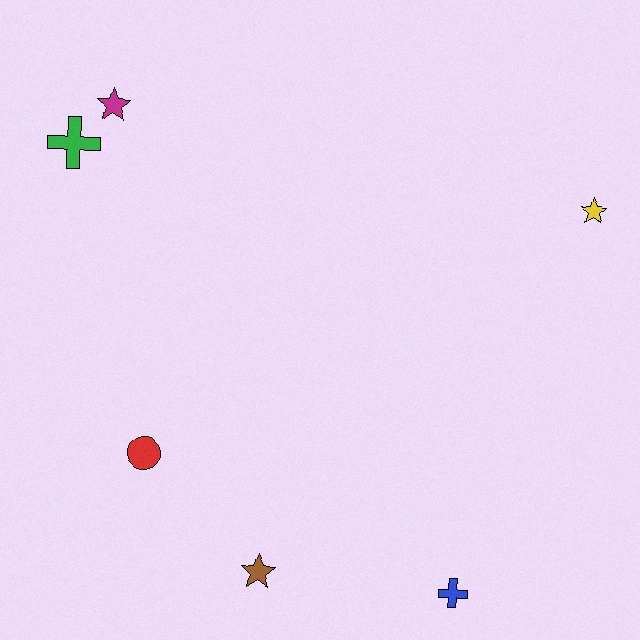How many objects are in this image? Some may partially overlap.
There are 6 objects.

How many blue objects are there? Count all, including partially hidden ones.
There is 1 blue object.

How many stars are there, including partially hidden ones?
There are 3 stars.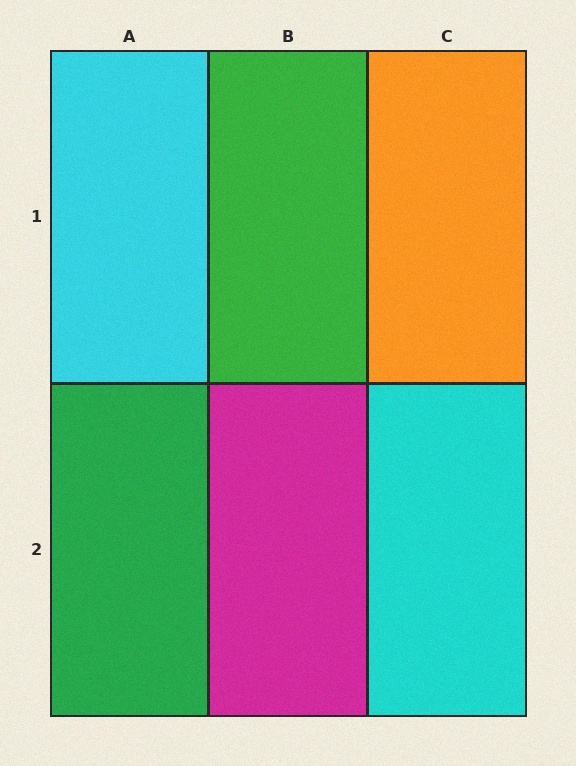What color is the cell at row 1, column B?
Green.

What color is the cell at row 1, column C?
Orange.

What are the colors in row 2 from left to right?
Green, magenta, cyan.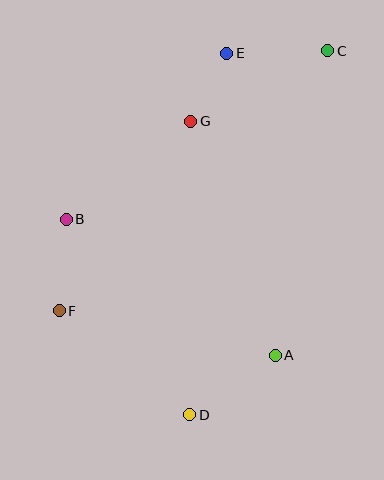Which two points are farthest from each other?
Points C and D are farthest from each other.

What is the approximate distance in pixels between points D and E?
The distance between D and E is approximately 363 pixels.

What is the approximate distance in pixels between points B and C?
The distance between B and C is approximately 311 pixels.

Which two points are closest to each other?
Points E and G are closest to each other.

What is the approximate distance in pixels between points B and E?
The distance between B and E is approximately 231 pixels.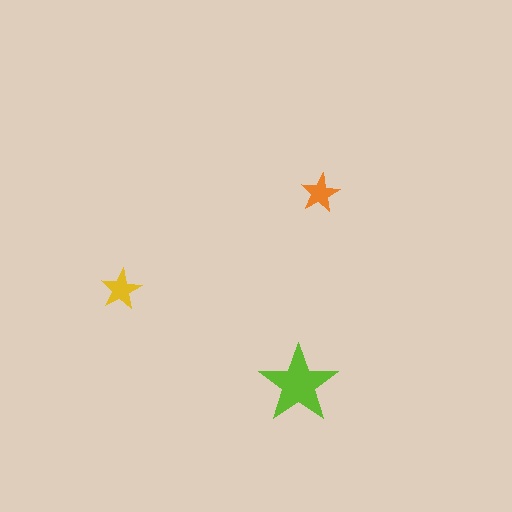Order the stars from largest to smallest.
the lime one, the yellow one, the orange one.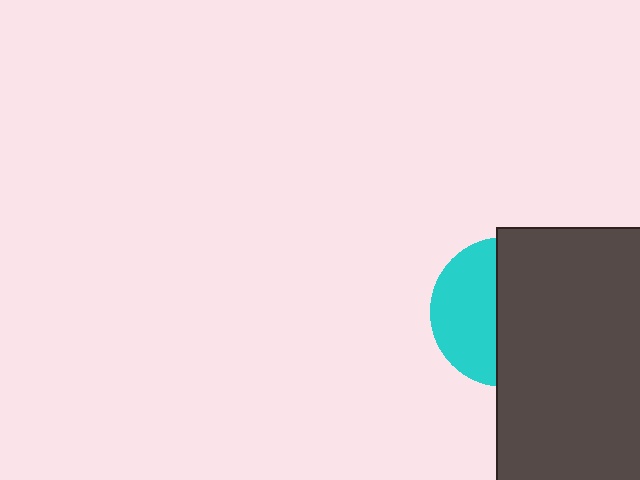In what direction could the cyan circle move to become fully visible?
The cyan circle could move left. That would shift it out from behind the dark gray rectangle entirely.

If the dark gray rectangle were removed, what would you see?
You would see the complete cyan circle.